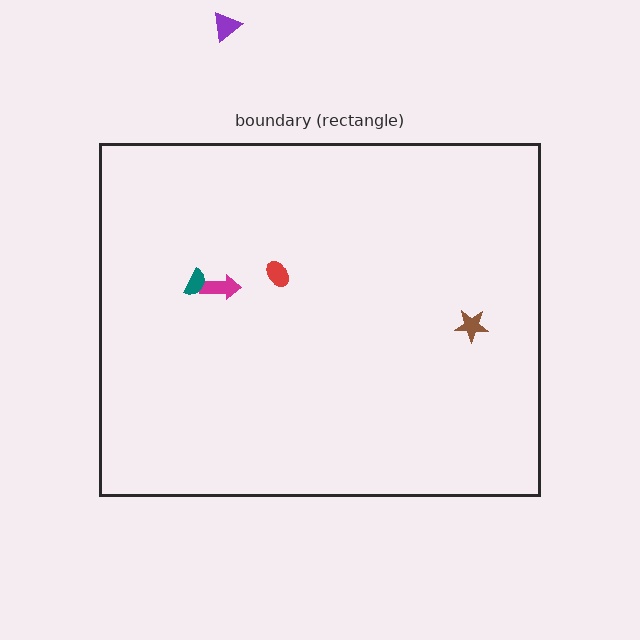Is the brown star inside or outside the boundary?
Inside.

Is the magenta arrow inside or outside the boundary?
Inside.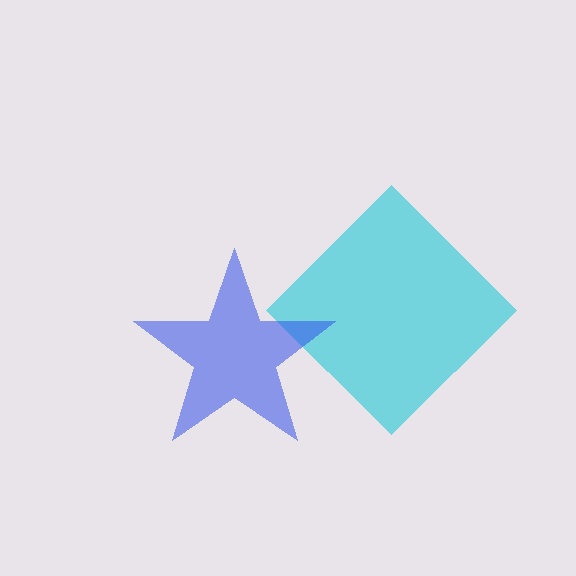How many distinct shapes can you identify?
There are 2 distinct shapes: a cyan diamond, a blue star.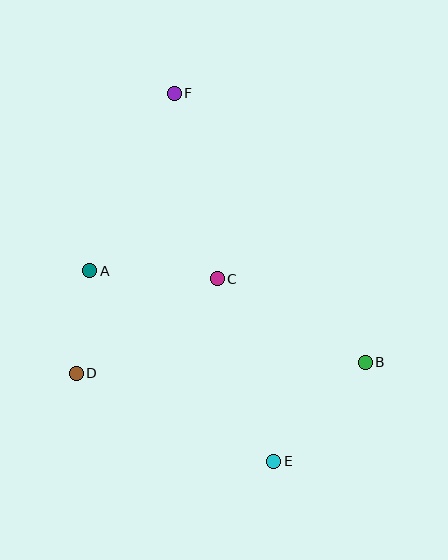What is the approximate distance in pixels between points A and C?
The distance between A and C is approximately 128 pixels.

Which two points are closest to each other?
Points A and D are closest to each other.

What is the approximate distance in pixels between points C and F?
The distance between C and F is approximately 190 pixels.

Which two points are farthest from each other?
Points E and F are farthest from each other.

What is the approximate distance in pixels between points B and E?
The distance between B and E is approximately 135 pixels.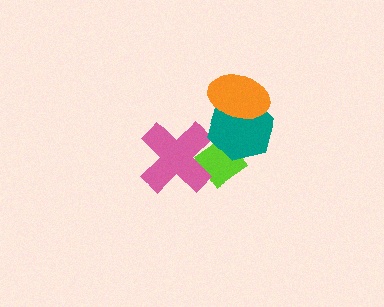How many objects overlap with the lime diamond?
2 objects overlap with the lime diamond.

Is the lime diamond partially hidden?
Yes, it is partially covered by another shape.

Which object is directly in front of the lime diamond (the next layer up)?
The pink cross is directly in front of the lime diamond.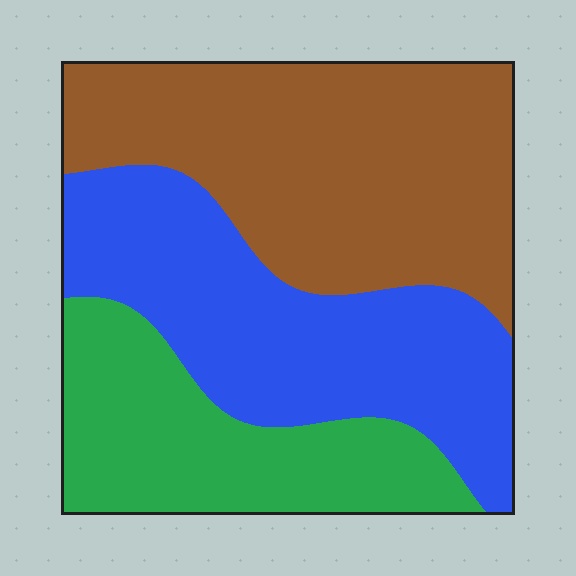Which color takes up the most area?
Brown, at roughly 40%.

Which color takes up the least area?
Green, at roughly 25%.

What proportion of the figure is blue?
Blue covers around 35% of the figure.